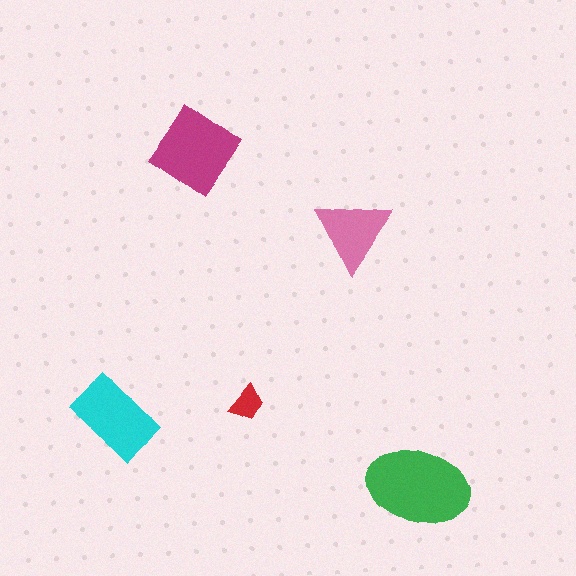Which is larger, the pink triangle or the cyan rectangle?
The cyan rectangle.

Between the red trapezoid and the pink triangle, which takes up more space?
The pink triangle.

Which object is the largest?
The green ellipse.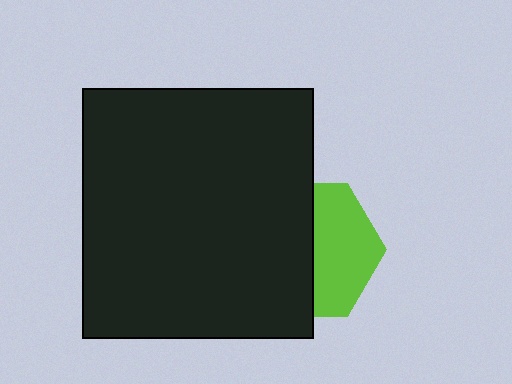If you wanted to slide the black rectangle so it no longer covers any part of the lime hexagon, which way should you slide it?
Slide it left — that is the most direct way to separate the two shapes.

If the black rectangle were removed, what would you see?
You would see the complete lime hexagon.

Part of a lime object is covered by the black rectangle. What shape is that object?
It is a hexagon.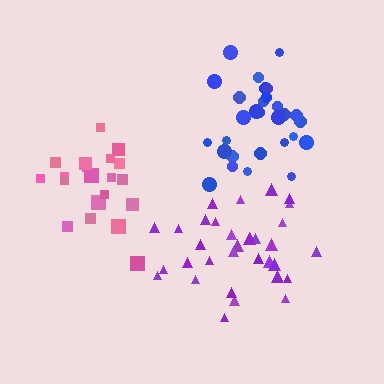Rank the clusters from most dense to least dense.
blue, purple, pink.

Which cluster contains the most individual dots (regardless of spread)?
Purple (33).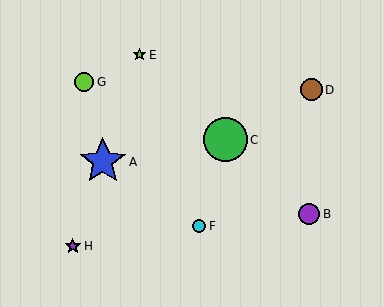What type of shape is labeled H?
Shape H is a purple star.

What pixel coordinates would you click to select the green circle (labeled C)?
Click at (225, 140) to select the green circle C.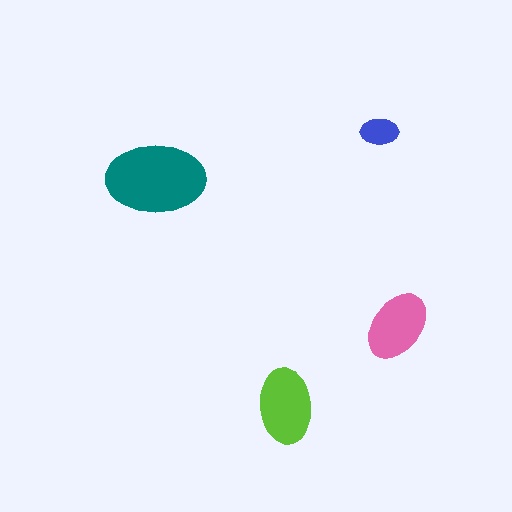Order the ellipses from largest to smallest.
the teal one, the lime one, the pink one, the blue one.